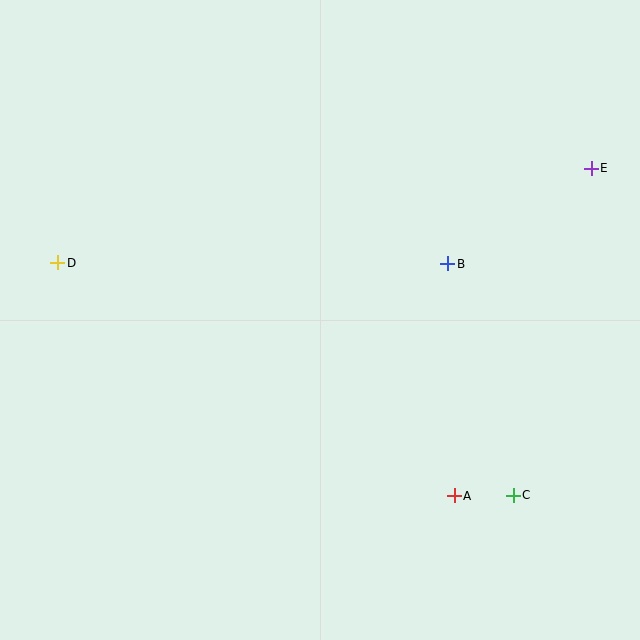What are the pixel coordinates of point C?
Point C is at (513, 495).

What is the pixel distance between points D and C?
The distance between D and C is 511 pixels.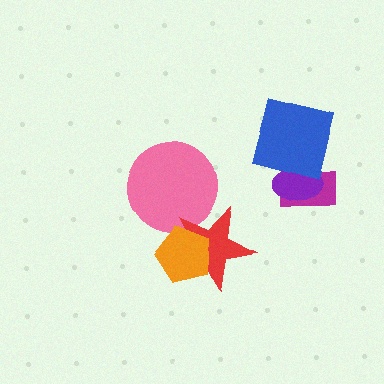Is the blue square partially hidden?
No, no other shape covers it.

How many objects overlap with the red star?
2 objects overlap with the red star.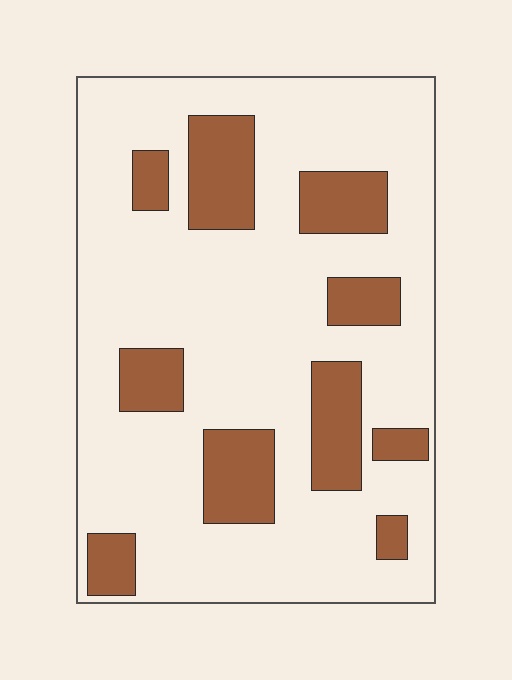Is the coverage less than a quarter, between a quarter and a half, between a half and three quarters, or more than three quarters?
Less than a quarter.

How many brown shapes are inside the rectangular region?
10.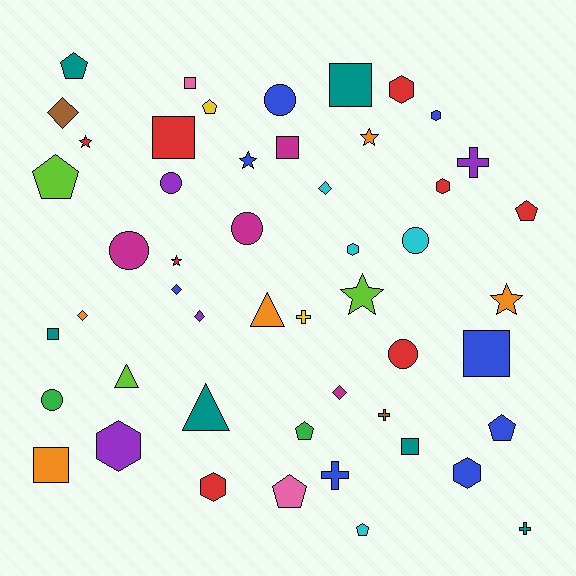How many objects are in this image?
There are 50 objects.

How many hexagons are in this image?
There are 7 hexagons.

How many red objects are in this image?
There are 8 red objects.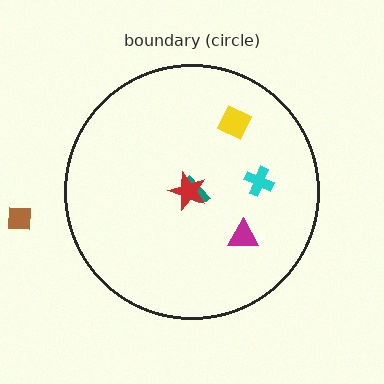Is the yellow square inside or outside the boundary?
Inside.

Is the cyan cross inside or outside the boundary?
Inside.